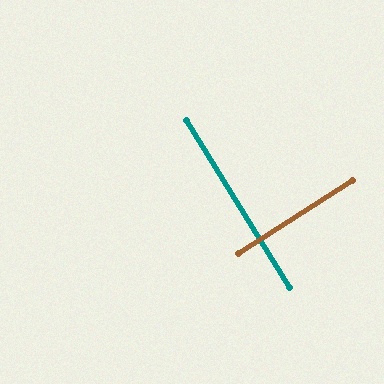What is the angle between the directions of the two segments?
Approximately 89 degrees.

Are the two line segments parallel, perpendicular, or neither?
Perpendicular — they meet at approximately 89°.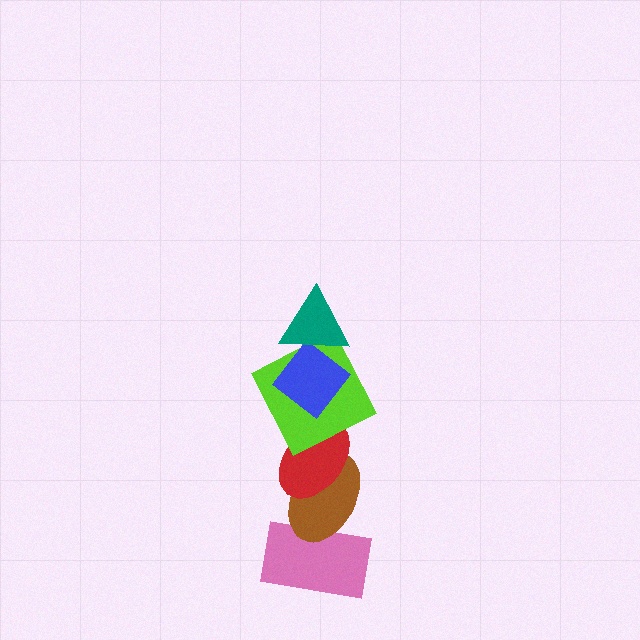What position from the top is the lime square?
The lime square is 3rd from the top.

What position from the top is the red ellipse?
The red ellipse is 4th from the top.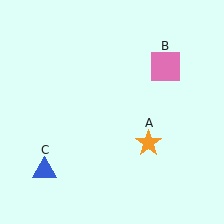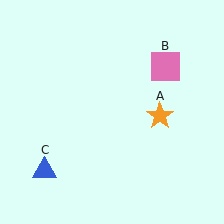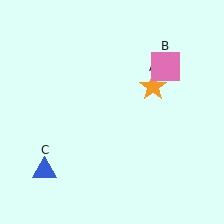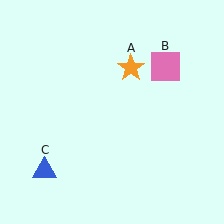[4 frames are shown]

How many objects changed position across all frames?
1 object changed position: orange star (object A).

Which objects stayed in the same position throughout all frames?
Pink square (object B) and blue triangle (object C) remained stationary.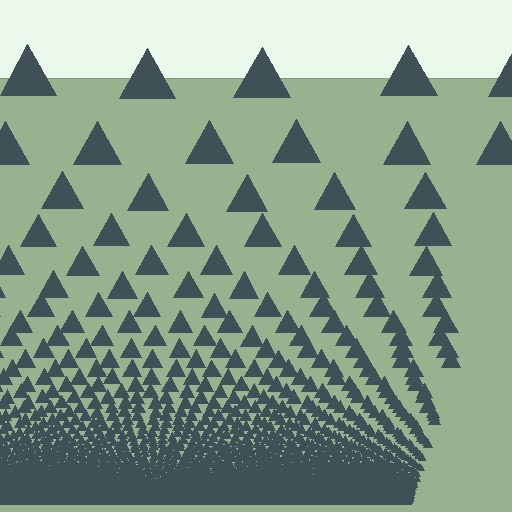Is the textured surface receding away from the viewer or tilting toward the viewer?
The surface appears to tilt toward the viewer. Texture elements get larger and sparser toward the top.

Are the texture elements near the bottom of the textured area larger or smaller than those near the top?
Smaller. The gradient is inverted — elements near the bottom are smaller and denser.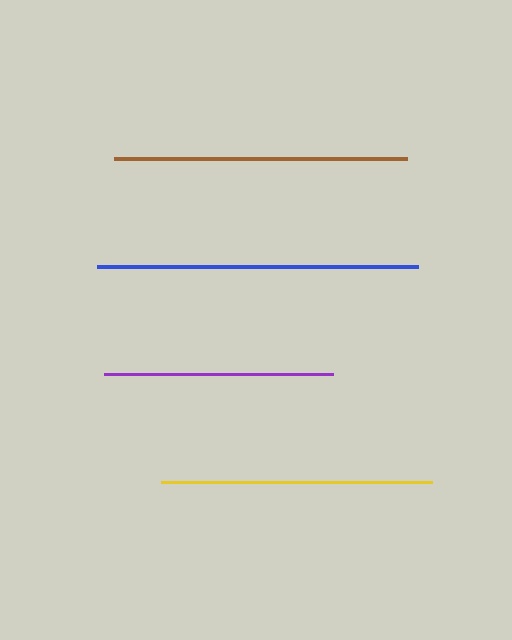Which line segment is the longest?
The blue line is the longest at approximately 321 pixels.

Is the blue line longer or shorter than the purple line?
The blue line is longer than the purple line.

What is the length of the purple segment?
The purple segment is approximately 229 pixels long.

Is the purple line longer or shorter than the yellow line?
The yellow line is longer than the purple line.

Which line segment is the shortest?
The purple line is the shortest at approximately 229 pixels.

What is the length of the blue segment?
The blue segment is approximately 321 pixels long.